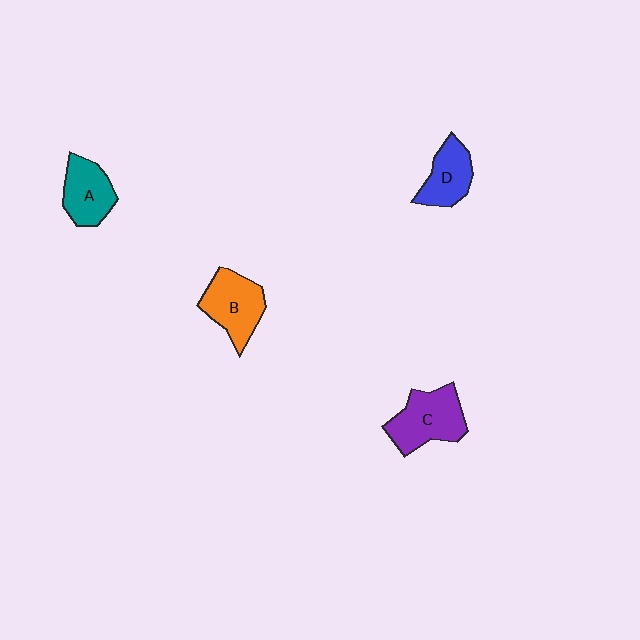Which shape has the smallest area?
Shape D (blue).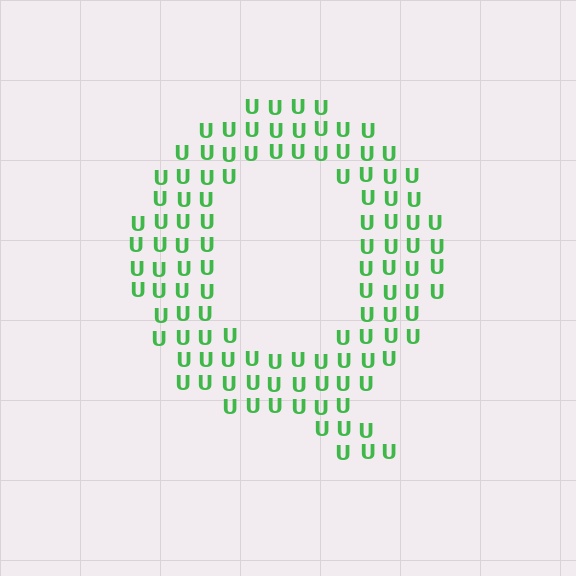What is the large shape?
The large shape is the letter Q.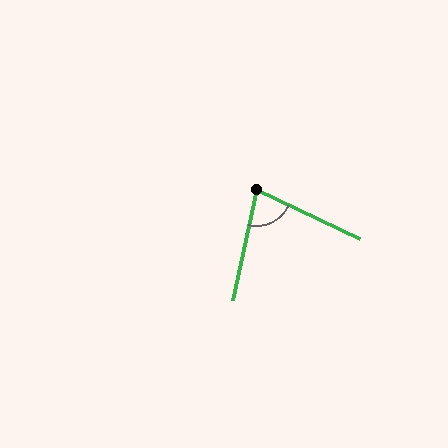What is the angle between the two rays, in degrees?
Approximately 77 degrees.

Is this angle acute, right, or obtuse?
It is acute.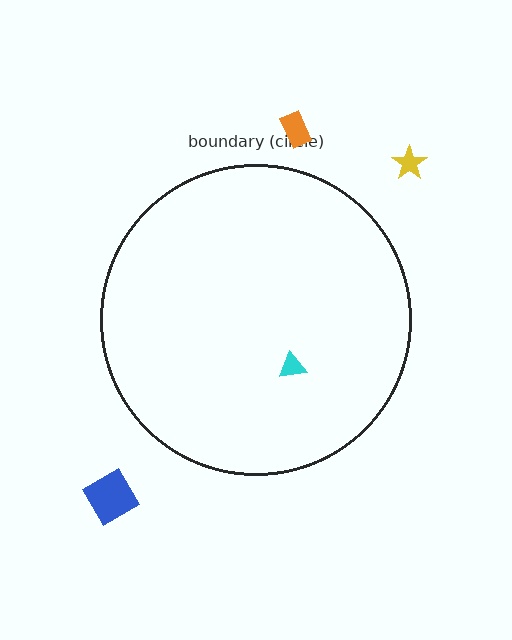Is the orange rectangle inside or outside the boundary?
Outside.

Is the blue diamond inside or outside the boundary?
Outside.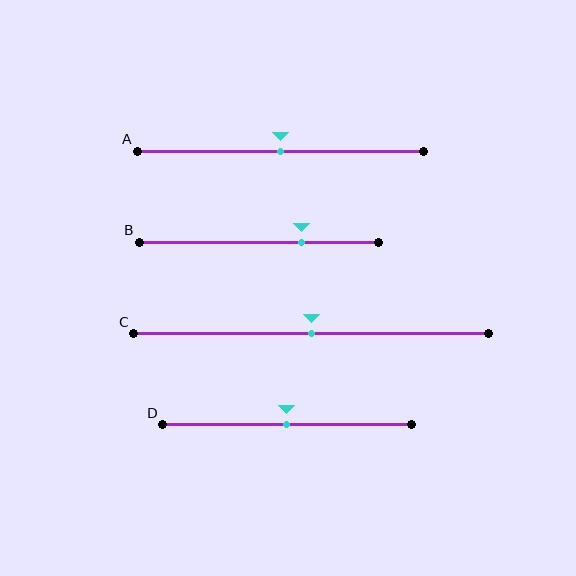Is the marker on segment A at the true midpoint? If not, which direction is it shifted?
Yes, the marker on segment A is at the true midpoint.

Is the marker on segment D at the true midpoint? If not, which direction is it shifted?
Yes, the marker on segment D is at the true midpoint.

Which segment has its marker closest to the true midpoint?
Segment A has its marker closest to the true midpoint.